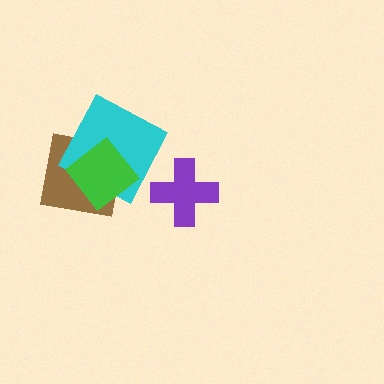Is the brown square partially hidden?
Yes, it is partially covered by another shape.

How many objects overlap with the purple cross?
0 objects overlap with the purple cross.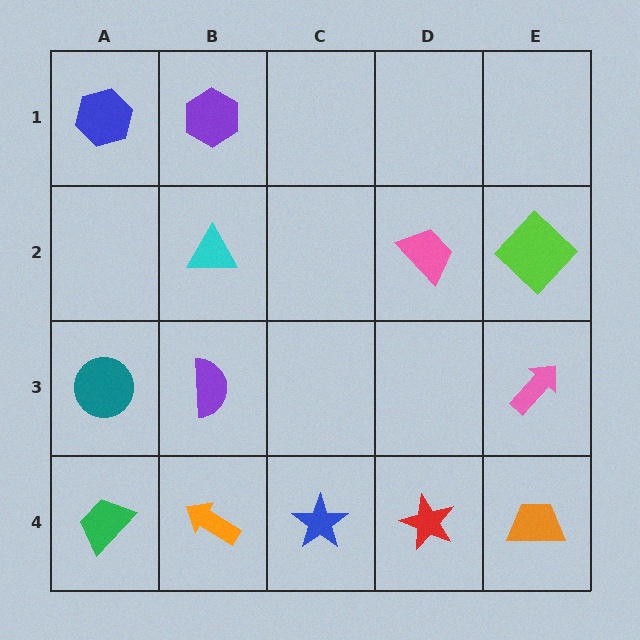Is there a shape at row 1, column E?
No, that cell is empty.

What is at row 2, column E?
A lime diamond.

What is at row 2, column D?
A pink trapezoid.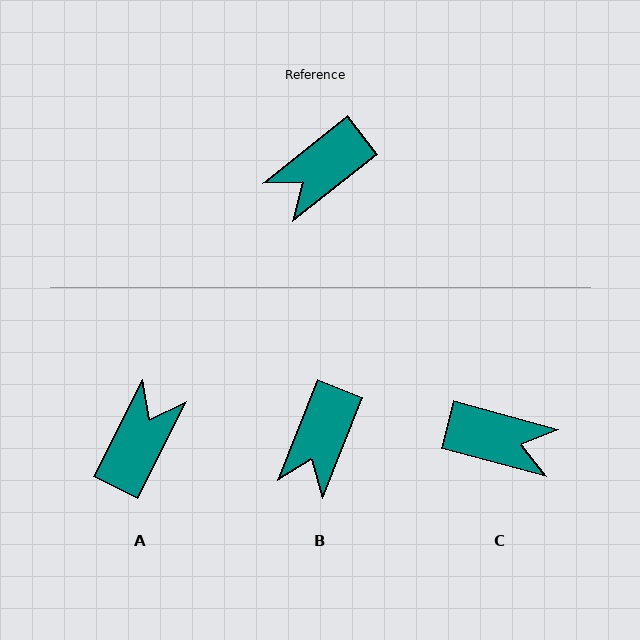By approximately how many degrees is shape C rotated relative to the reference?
Approximately 127 degrees counter-clockwise.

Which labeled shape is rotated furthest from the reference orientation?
A, about 155 degrees away.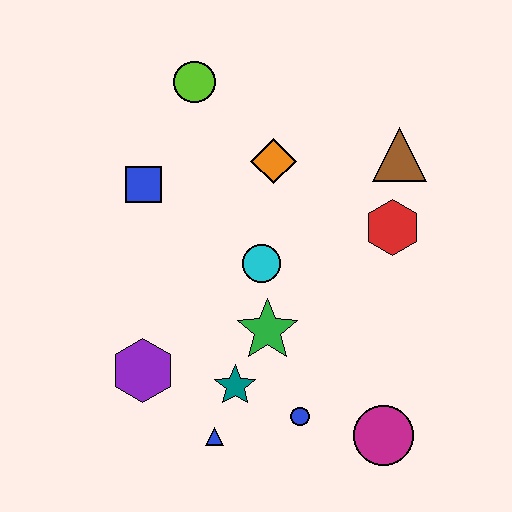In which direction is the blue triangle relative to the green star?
The blue triangle is below the green star.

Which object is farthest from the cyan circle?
The magenta circle is farthest from the cyan circle.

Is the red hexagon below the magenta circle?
No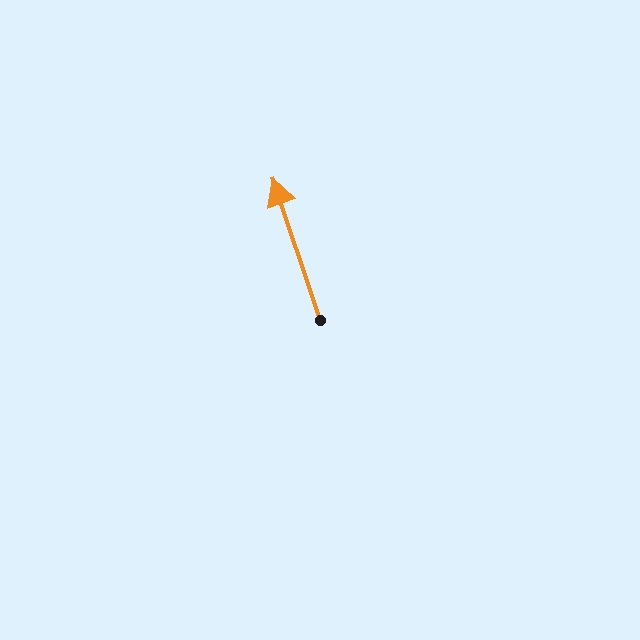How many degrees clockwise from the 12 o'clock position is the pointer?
Approximately 342 degrees.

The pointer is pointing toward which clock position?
Roughly 11 o'clock.